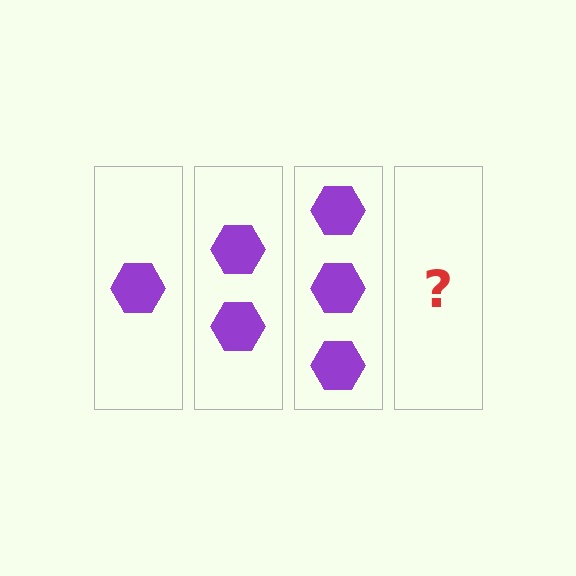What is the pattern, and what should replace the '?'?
The pattern is that each step adds one more hexagon. The '?' should be 4 hexagons.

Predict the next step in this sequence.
The next step is 4 hexagons.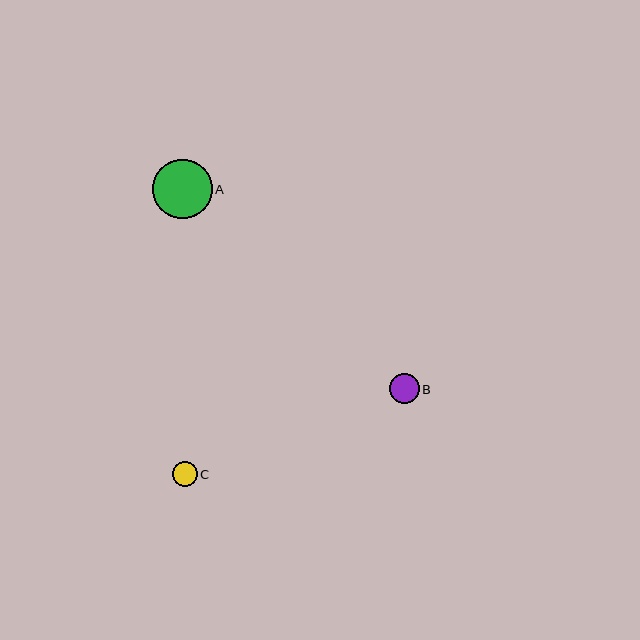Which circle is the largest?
Circle A is the largest with a size of approximately 59 pixels.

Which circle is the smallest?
Circle C is the smallest with a size of approximately 25 pixels.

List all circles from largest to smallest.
From largest to smallest: A, B, C.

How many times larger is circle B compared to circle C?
Circle B is approximately 1.2 times the size of circle C.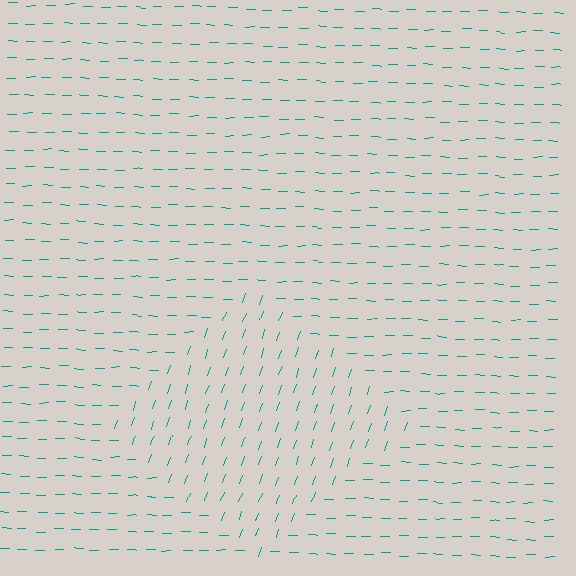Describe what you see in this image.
The image is filled with small teal line segments. A diamond region in the image has lines oriented differently from the surrounding lines, creating a visible texture boundary.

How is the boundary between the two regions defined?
The boundary is defined purely by a change in line orientation (approximately 72 degrees difference). All lines are the same color and thickness.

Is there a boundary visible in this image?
Yes, there is a texture boundary formed by a change in line orientation.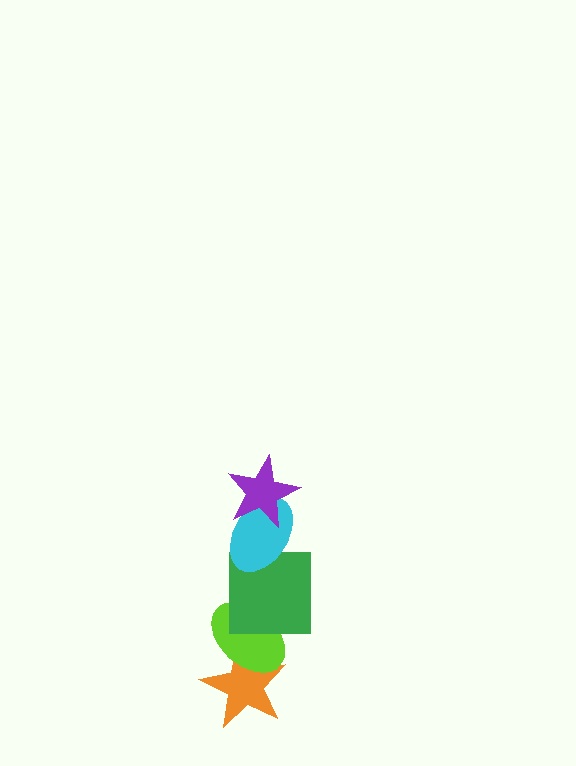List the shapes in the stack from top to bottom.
From top to bottom: the purple star, the cyan ellipse, the green square, the lime ellipse, the orange star.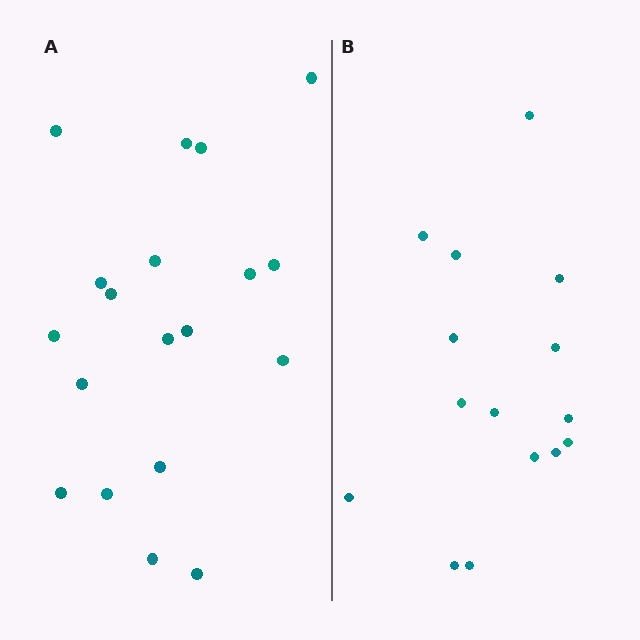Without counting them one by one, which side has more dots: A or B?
Region A (the left region) has more dots.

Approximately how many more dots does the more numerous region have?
Region A has about 4 more dots than region B.